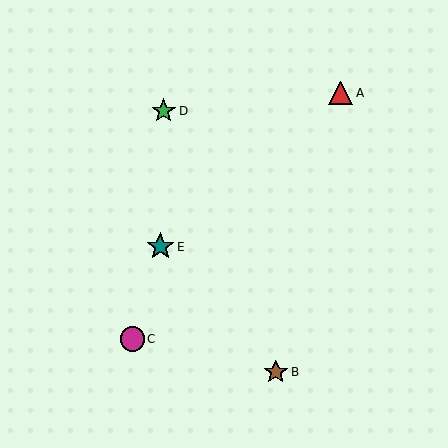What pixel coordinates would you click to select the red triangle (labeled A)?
Click at (341, 93) to select the red triangle A.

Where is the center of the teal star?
The center of the teal star is at (160, 247).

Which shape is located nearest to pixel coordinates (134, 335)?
The magenta circle (labeled C) at (132, 339) is nearest to that location.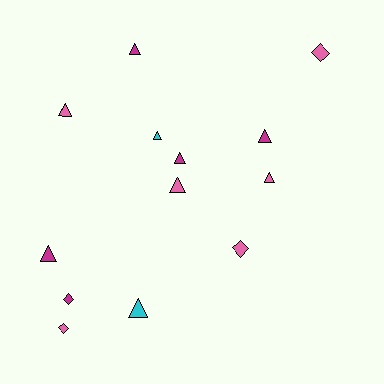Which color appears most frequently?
Pink, with 6 objects.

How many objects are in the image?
There are 13 objects.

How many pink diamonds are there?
There are 3 pink diamonds.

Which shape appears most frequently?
Triangle, with 9 objects.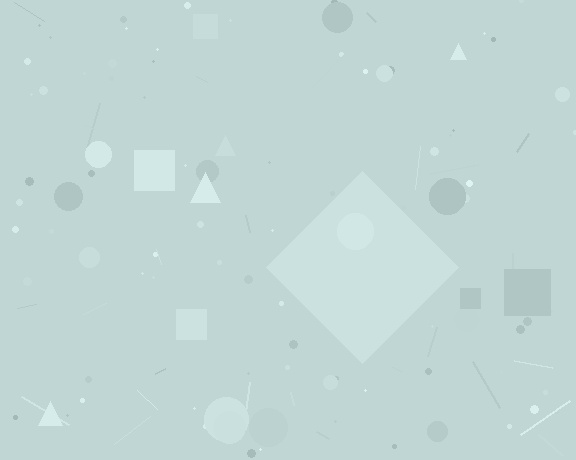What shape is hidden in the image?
A diamond is hidden in the image.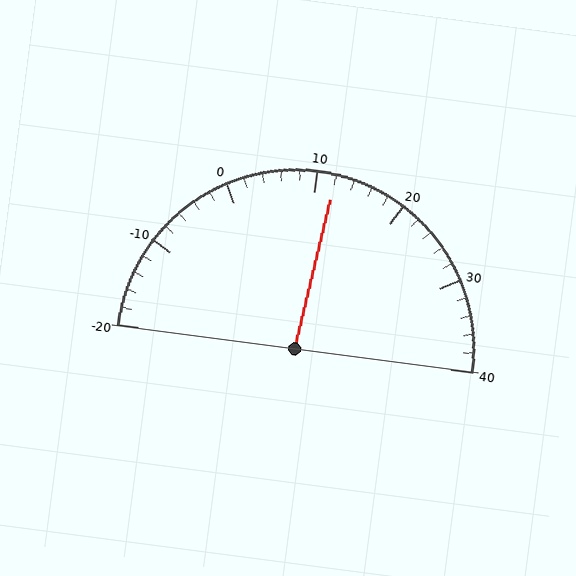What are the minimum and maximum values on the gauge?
The gauge ranges from -20 to 40.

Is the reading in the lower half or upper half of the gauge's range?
The reading is in the upper half of the range (-20 to 40).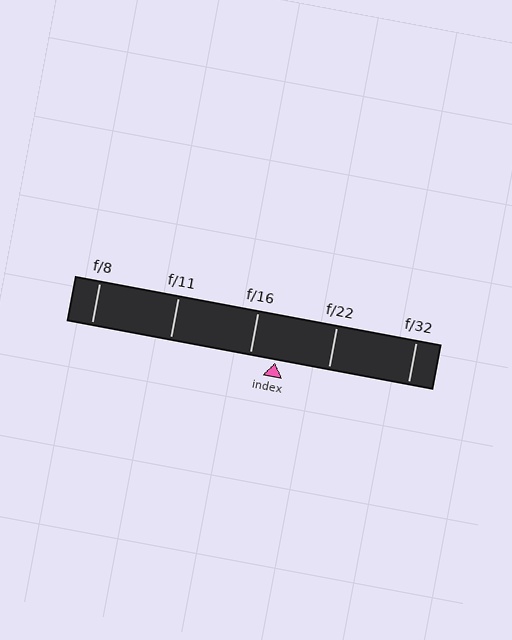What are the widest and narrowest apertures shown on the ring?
The widest aperture shown is f/8 and the narrowest is f/32.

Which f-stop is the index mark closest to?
The index mark is closest to f/16.